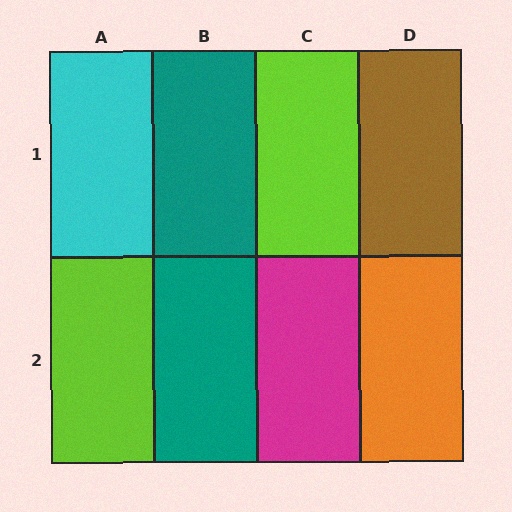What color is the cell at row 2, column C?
Magenta.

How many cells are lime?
2 cells are lime.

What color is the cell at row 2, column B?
Teal.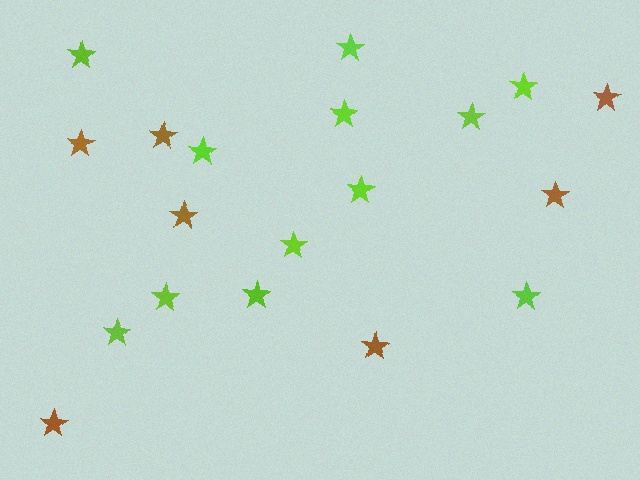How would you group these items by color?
There are 2 groups: one group of brown stars (7) and one group of lime stars (12).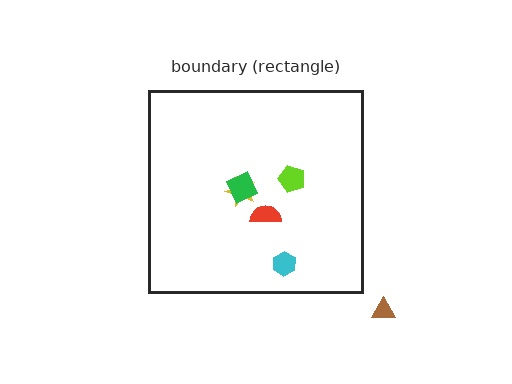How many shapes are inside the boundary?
5 inside, 1 outside.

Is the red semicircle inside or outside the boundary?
Inside.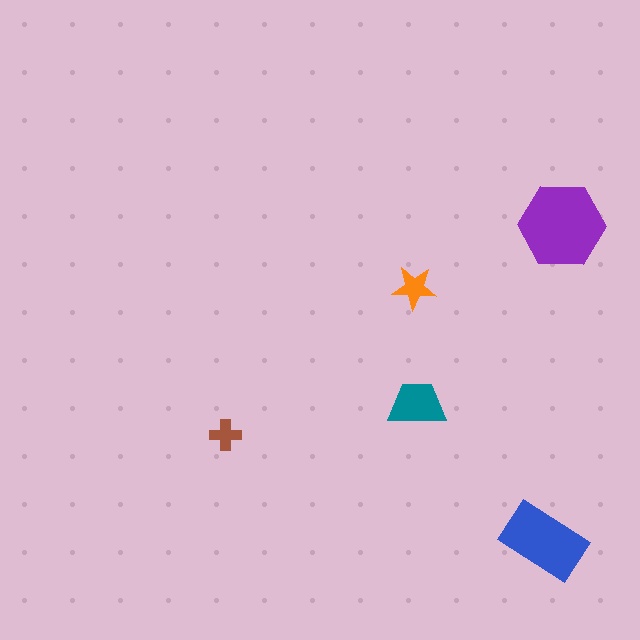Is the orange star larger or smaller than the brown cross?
Larger.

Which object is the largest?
The purple hexagon.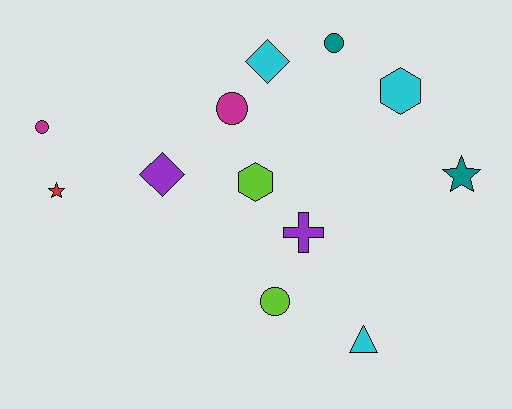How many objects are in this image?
There are 12 objects.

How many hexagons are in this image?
There are 2 hexagons.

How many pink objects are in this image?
There are no pink objects.